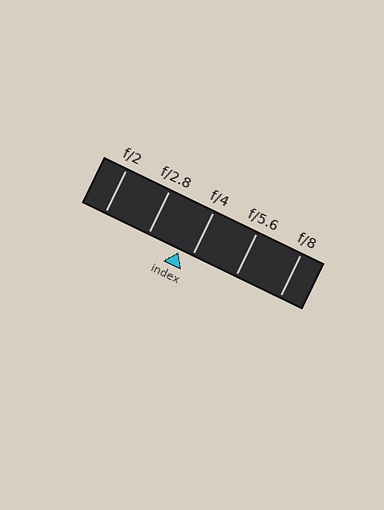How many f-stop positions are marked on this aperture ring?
There are 5 f-stop positions marked.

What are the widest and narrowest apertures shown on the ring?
The widest aperture shown is f/2 and the narrowest is f/8.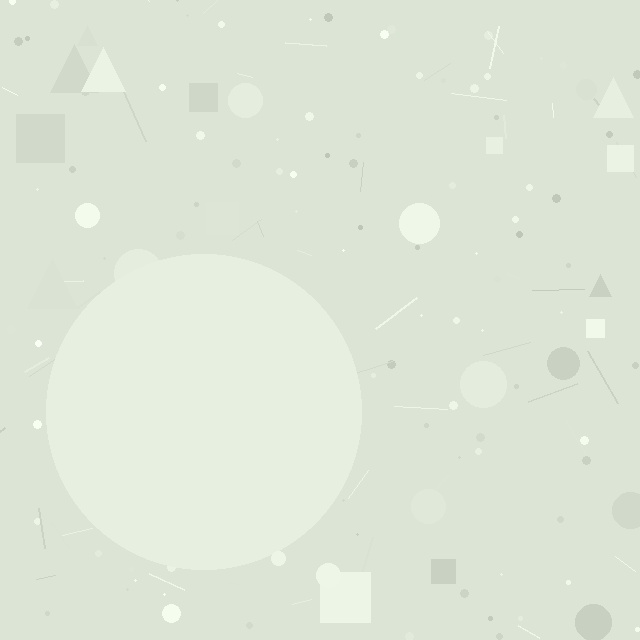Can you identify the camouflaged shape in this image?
The camouflaged shape is a circle.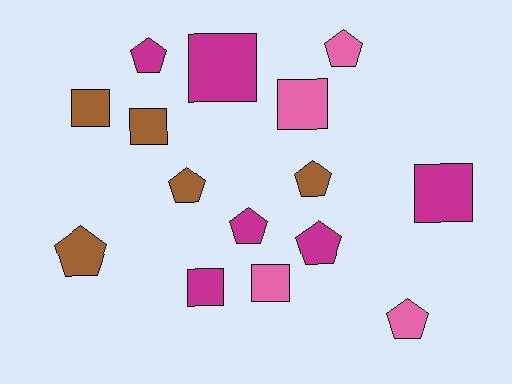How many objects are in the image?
There are 15 objects.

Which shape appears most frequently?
Pentagon, with 8 objects.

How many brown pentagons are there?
There are 3 brown pentagons.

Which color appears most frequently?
Magenta, with 6 objects.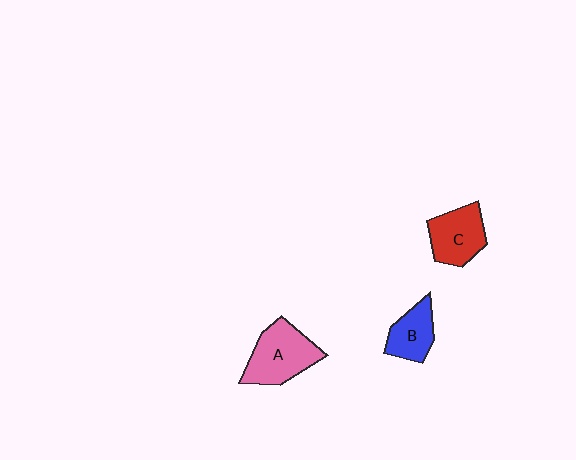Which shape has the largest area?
Shape A (pink).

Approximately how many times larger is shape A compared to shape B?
Approximately 1.6 times.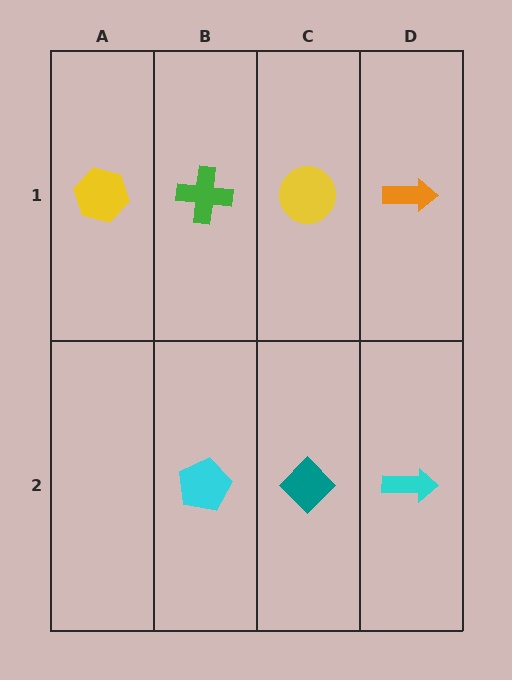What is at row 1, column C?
A yellow circle.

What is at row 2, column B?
A cyan pentagon.